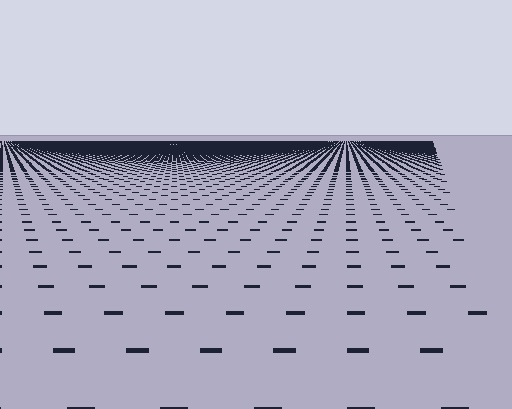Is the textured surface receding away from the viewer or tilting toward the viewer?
The surface is receding away from the viewer. Texture elements get smaller and denser toward the top.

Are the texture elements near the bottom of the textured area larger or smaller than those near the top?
Larger. Near the bottom, elements are closer to the viewer and appear at a bigger on-screen size.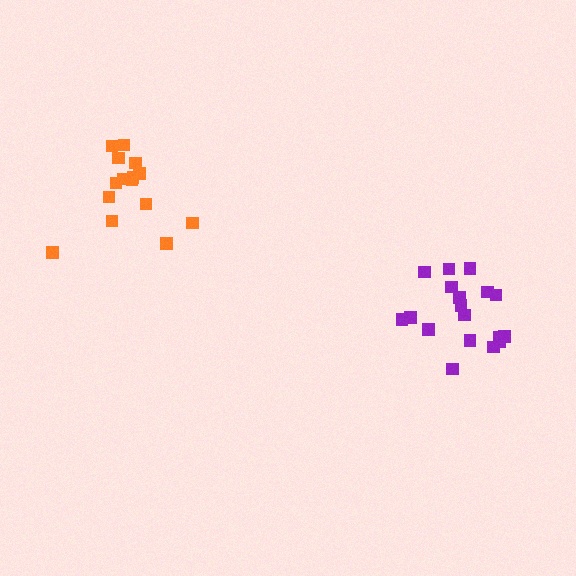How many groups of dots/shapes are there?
There are 2 groups.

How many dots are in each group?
Group 1: 18 dots, Group 2: 15 dots (33 total).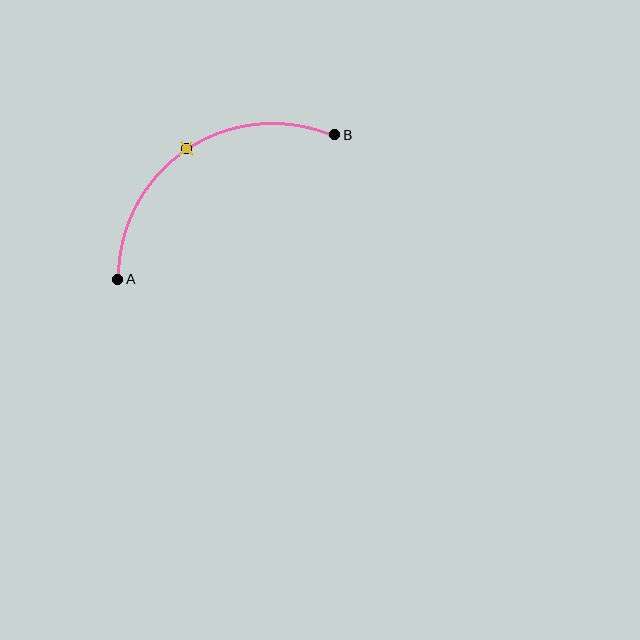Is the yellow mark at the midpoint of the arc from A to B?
Yes. The yellow mark lies on the arc at equal arc-length from both A and B — it is the arc midpoint.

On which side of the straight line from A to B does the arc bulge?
The arc bulges above the straight line connecting A and B.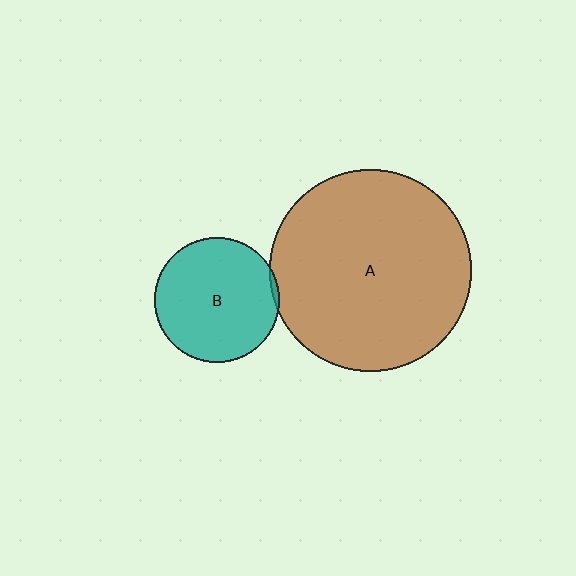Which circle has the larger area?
Circle A (brown).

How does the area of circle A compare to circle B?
Approximately 2.6 times.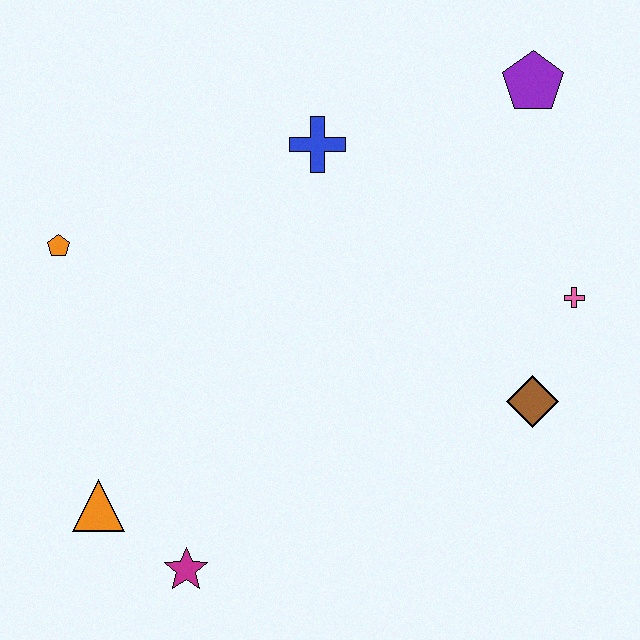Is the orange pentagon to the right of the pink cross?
No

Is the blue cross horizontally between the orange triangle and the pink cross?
Yes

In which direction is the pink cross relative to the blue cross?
The pink cross is to the right of the blue cross.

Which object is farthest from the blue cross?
The magenta star is farthest from the blue cross.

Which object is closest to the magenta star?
The orange triangle is closest to the magenta star.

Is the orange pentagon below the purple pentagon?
Yes